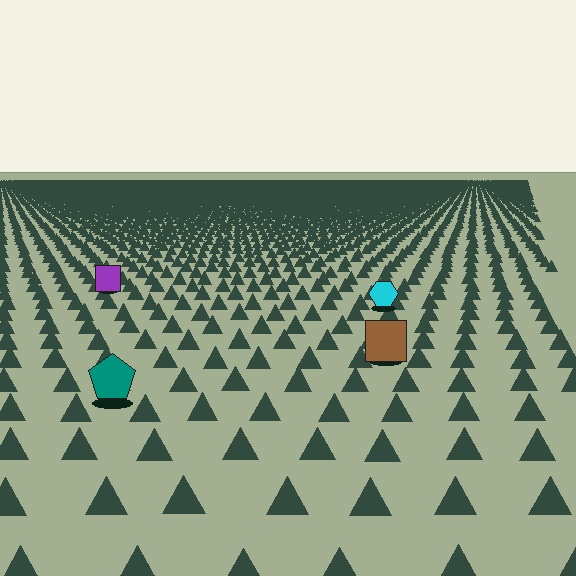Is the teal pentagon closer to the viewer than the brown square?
Yes. The teal pentagon is closer — you can tell from the texture gradient: the ground texture is coarser near it.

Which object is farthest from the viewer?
The purple square is farthest from the viewer. It appears smaller and the ground texture around it is denser.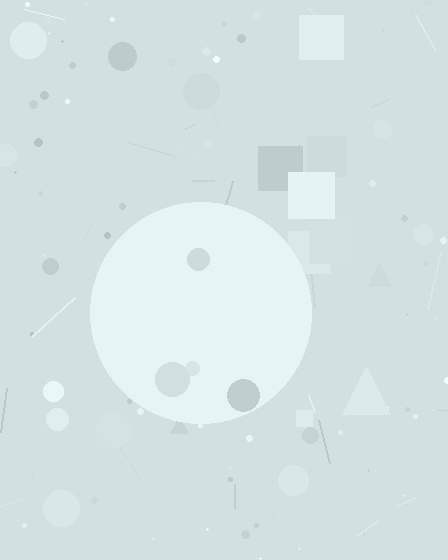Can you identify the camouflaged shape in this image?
The camouflaged shape is a circle.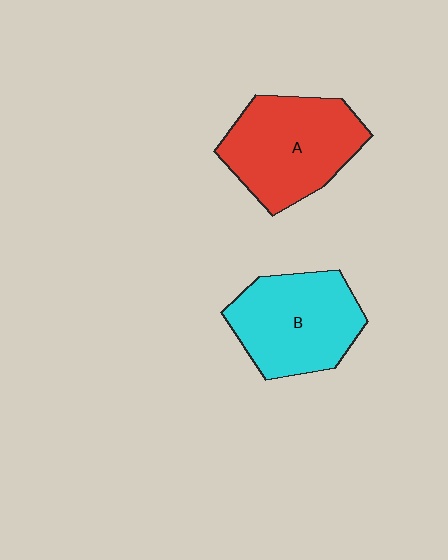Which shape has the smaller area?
Shape B (cyan).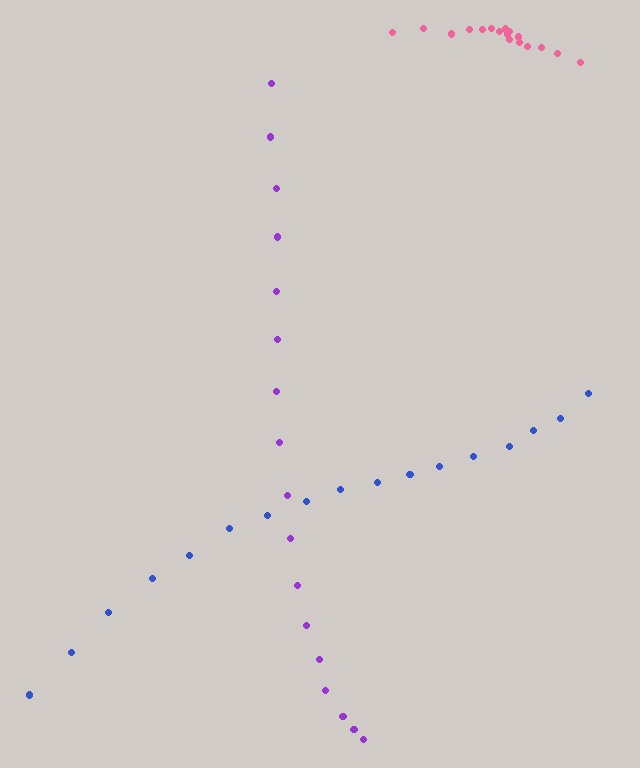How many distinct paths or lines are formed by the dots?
There are 3 distinct paths.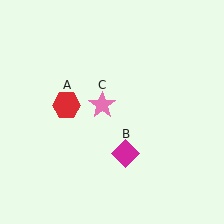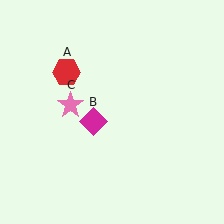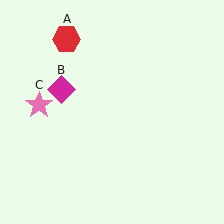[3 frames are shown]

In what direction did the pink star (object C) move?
The pink star (object C) moved left.